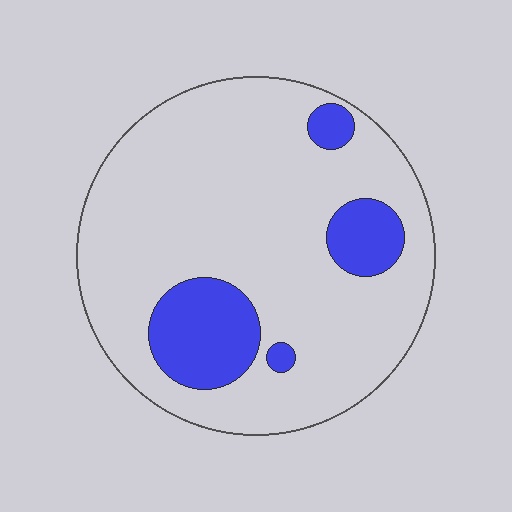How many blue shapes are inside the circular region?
4.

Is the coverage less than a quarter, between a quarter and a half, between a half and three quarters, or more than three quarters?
Less than a quarter.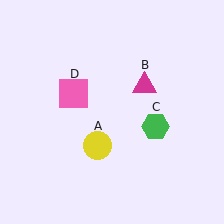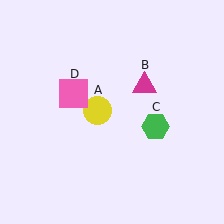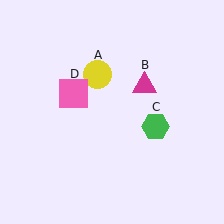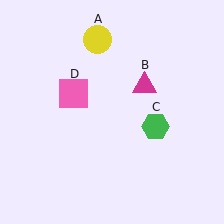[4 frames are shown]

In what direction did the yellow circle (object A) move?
The yellow circle (object A) moved up.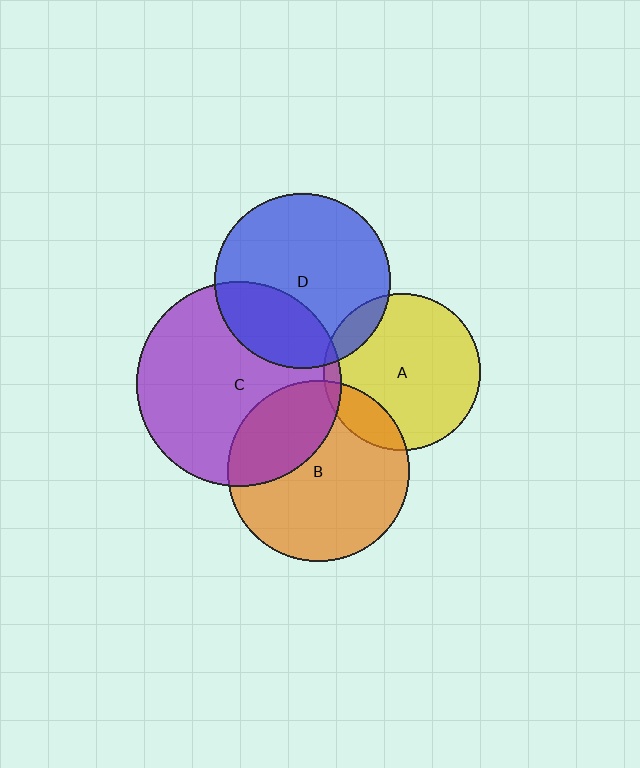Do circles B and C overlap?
Yes.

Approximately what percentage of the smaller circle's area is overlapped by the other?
Approximately 30%.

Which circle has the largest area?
Circle C (purple).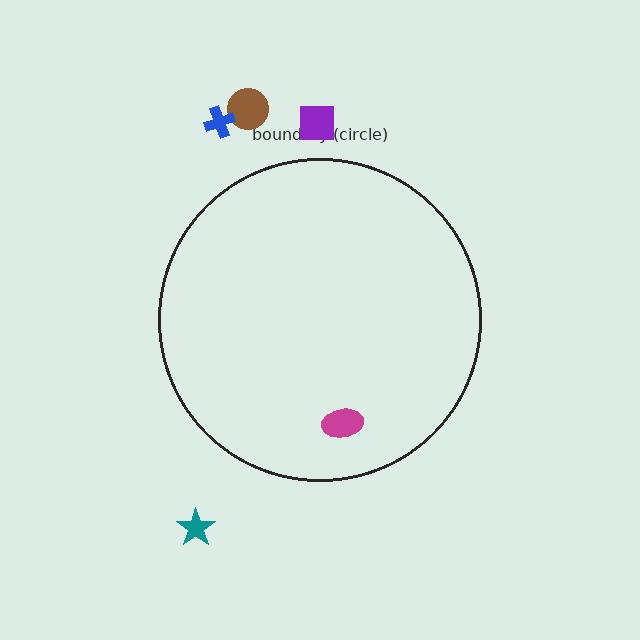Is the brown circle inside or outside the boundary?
Outside.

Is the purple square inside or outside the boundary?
Outside.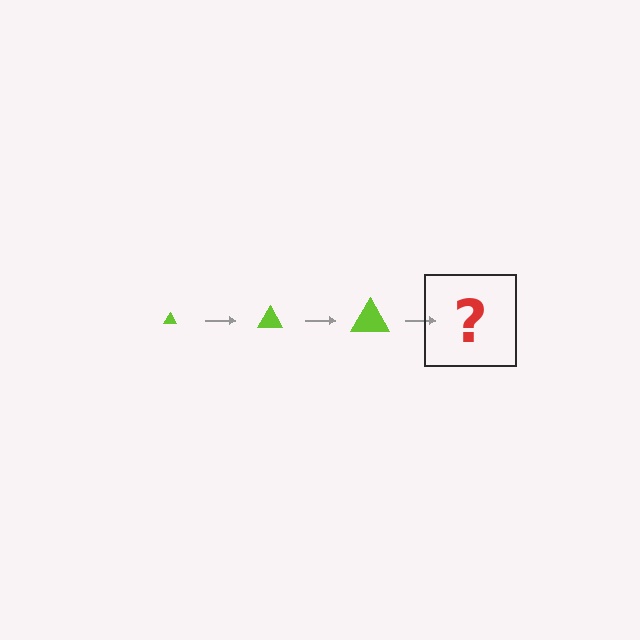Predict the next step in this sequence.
The next step is a lime triangle, larger than the previous one.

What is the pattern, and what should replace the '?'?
The pattern is that the triangle gets progressively larger each step. The '?' should be a lime triangle, larger than the previous one.